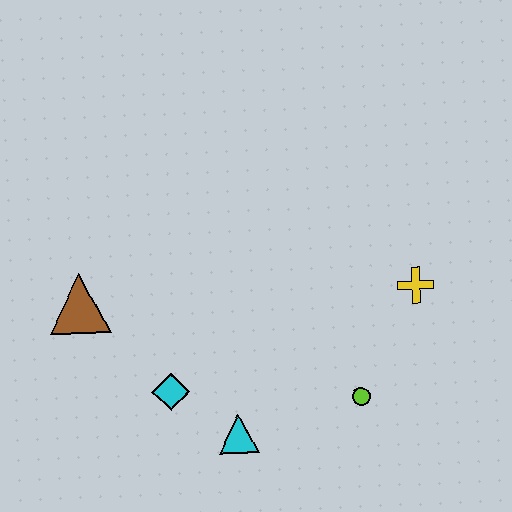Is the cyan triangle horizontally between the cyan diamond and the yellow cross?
Yes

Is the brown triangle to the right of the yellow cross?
No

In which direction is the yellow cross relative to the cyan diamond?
The yellow cross is to the right of the cyan diamond.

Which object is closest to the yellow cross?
The lime circle is closest to the yellow cross.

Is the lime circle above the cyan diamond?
No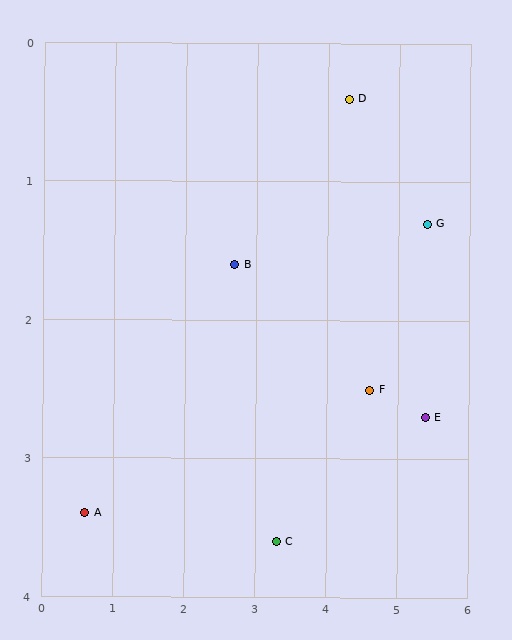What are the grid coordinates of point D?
Point D is at approximately (4.3, 0.4).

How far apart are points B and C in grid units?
Points B and C are about 2.1 grid units apart.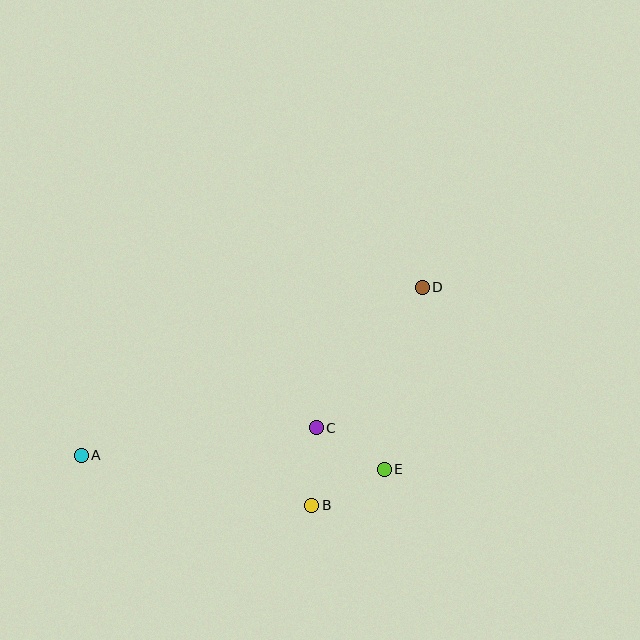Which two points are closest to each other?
Points B and C are closest to each other.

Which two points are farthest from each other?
Points A and D are farthest from each other.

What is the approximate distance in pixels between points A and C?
The distance between A and C is approximately 237 pixels.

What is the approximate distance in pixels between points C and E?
The distance between C and E is approximately 80 pixels.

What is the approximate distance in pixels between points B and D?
The distance between B and D is approximately 244 pixels.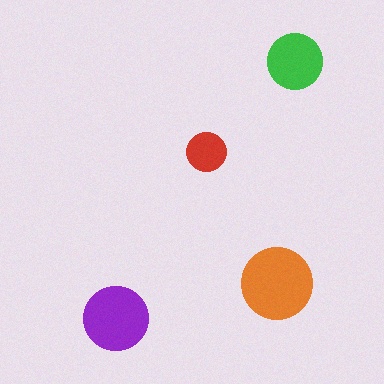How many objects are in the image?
There are 4 objects in the image.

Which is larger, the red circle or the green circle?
The green one.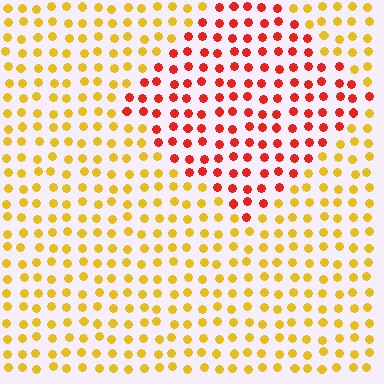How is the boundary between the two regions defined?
The boundary is defined purely by a slight shift in hue (about 47 degrees). Spacing, size, and orientation are identical on both sides.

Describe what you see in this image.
The image is filled with small yellow elements in a uniform arrangement. A diamond-shaped region is visible where the elements are tinted to a slightly different hue, forming a subtle color boundary.